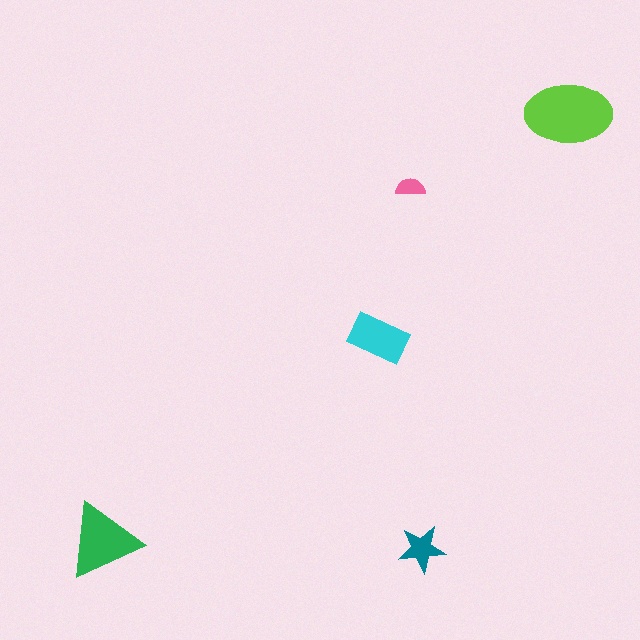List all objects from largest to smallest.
The lime ellipse, the green triangle, the cyan rectangle, the teal star, the pink semicircle.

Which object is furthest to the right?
The lime ellipse is rightmost.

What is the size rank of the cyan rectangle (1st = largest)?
3rd.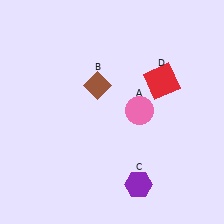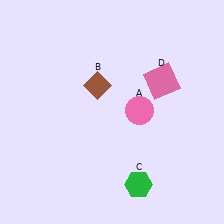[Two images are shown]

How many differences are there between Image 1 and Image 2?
There are 2 differences between the two images.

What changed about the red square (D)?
In Image 1, D is red. In Image 2, it changed to pink.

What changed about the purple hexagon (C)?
In Image 1, C is purple. In Image 2, it changed to green.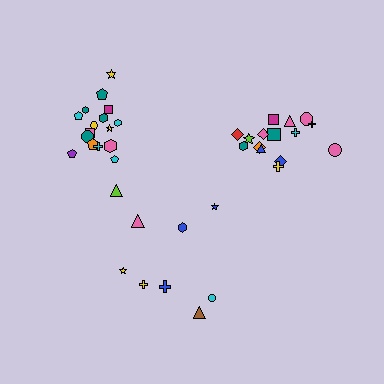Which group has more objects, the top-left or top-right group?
The top-left group.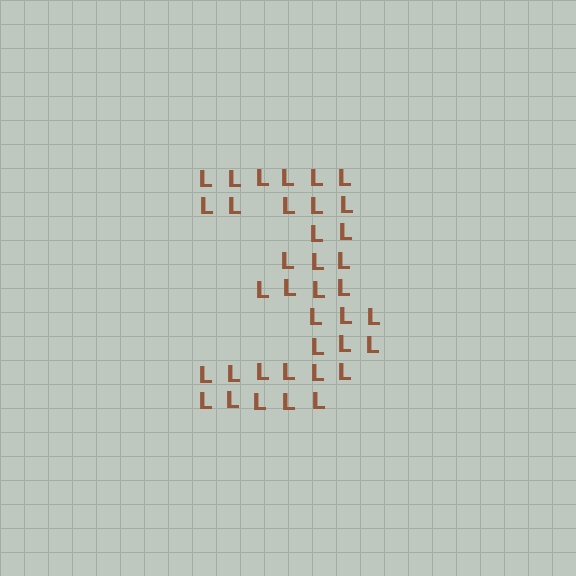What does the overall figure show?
The overall figure shows the digit 3.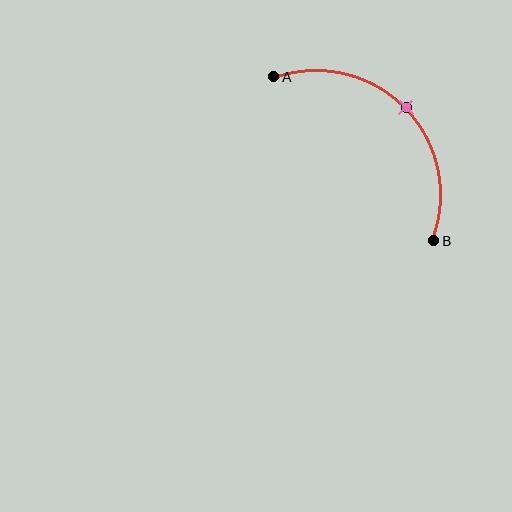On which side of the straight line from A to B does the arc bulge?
The arc bulges above and to the right of the straight line connecting A and B.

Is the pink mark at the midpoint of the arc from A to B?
Yes. The pink mark lies on the arc at equal arc-length from both A and B — it is the arc midpoint.